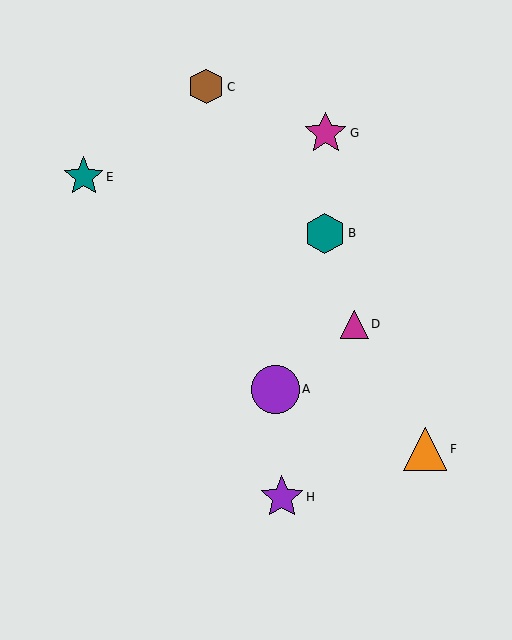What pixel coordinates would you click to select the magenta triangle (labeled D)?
Click at (355, 324) to select the magenta triangle D.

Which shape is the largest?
The purple circle (labeled A) is the largest.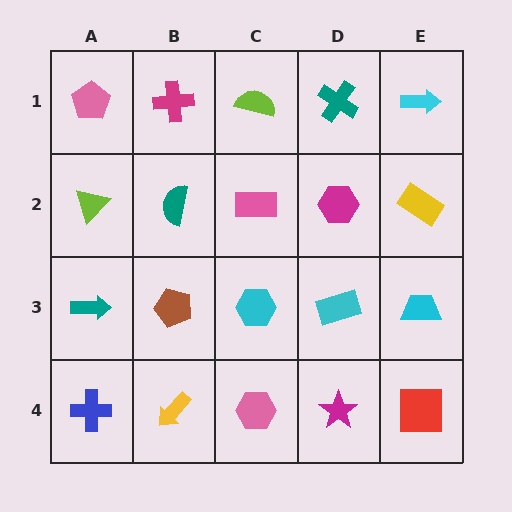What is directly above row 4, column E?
A cyan trapezoid.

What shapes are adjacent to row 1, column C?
A pink rectangle (row 2, column C), a magenta cross (row 1, column B), a teal cross (row 1, column D).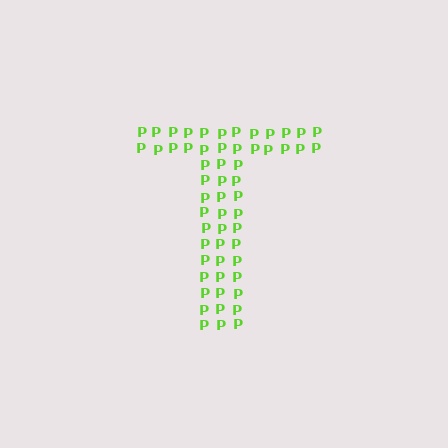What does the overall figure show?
The overall figure shows the letter T.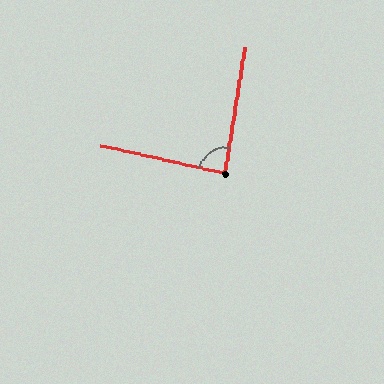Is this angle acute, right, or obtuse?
It is approximately a right angle.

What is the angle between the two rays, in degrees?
Approximately 86 degrees.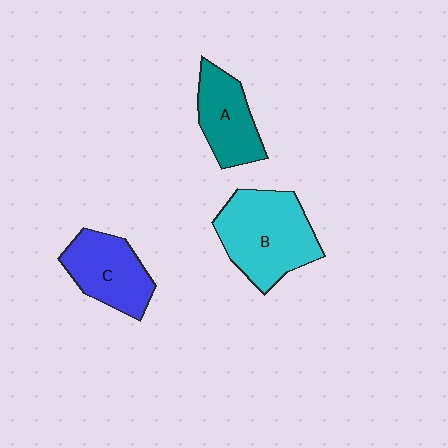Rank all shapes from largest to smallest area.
From largest to smallest: B (cyan), C (blue), A (teal).